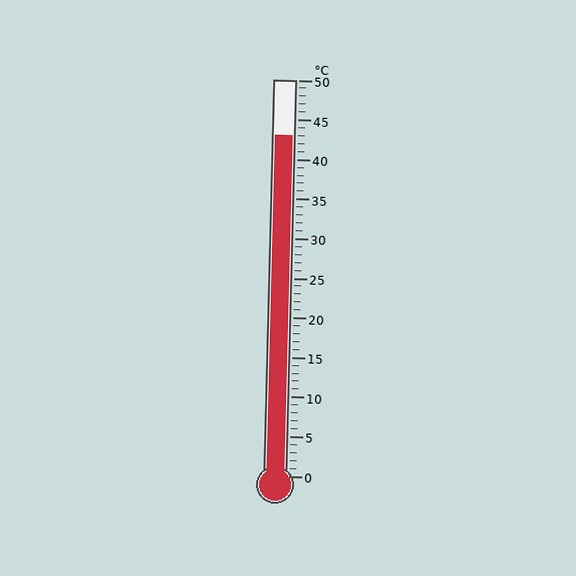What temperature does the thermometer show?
The thermometer shows approximately 43°C.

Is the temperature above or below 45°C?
The temperature is below 45°C.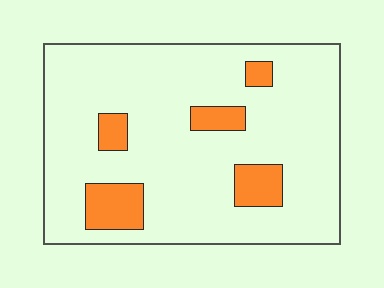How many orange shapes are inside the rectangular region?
5.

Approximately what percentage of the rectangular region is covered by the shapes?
Approximately 15%.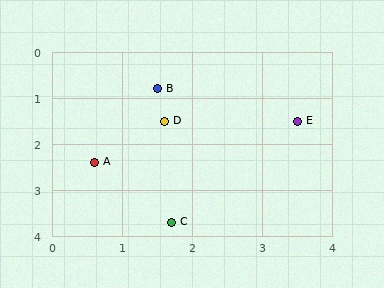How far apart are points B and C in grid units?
Points B and C are about 2.9 grid units apart.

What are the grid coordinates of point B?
Point B is at approximately (1.5, 0.8).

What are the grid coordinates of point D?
Point D is at approximately (1.6, 1.5).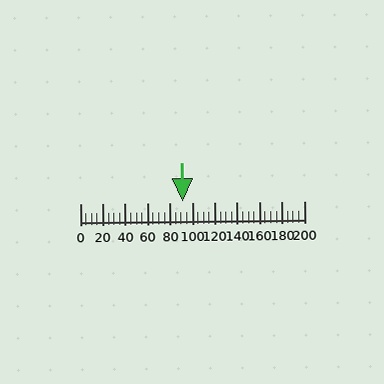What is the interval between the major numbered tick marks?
The major tick marks are spaced 20 units apart.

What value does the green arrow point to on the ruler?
The green arrow points to approximately 91.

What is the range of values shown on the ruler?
The ruler shows values from 0 to 200.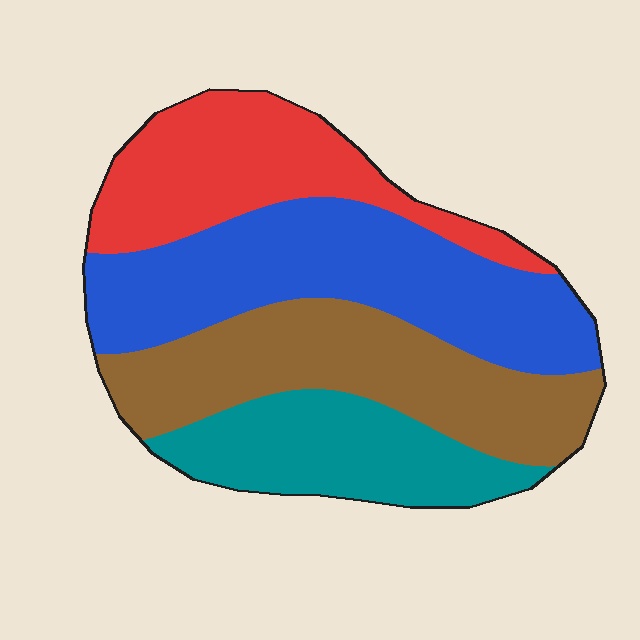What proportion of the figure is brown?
Brown covers 28% of the figure.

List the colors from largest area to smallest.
From largest to smallest: blue, brown, red, teal.